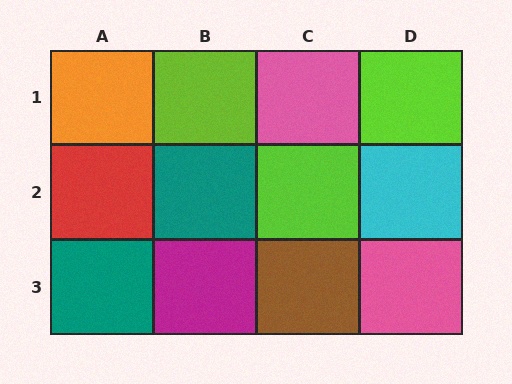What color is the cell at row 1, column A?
Orange.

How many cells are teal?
2 cells are teal.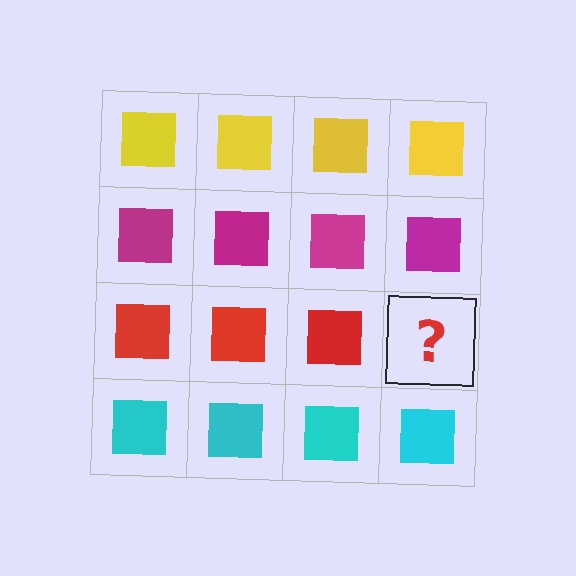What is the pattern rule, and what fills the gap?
The rule is that each row has a consistent color. The gap should be filled with a red square.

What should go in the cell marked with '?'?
The missing cell should contain a red square.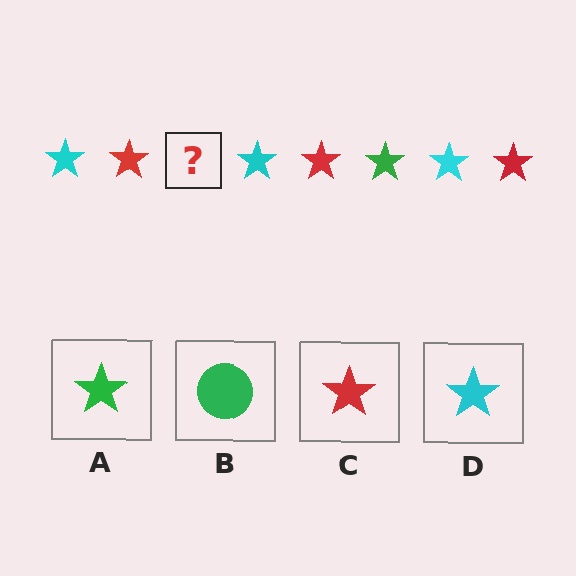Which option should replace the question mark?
Option A.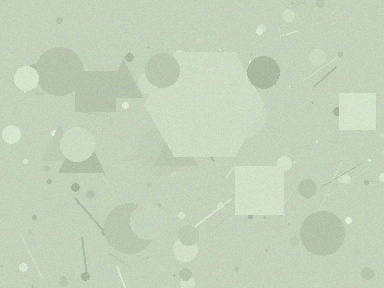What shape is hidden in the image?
A hexagon is hidden in the image.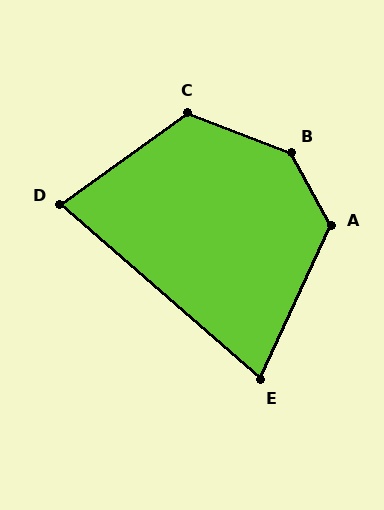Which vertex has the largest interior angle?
B, at approximately 140 degrees.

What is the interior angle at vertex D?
Approximately 76 degrees (acute).